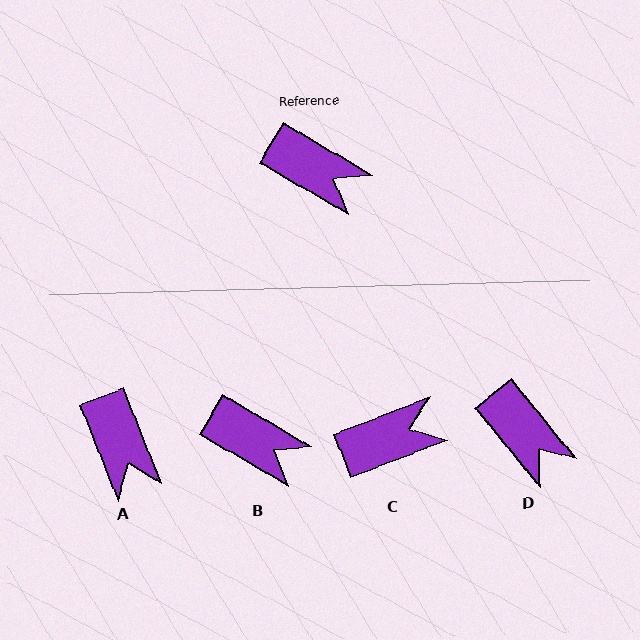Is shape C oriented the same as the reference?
No, it is off by about 52 degrees.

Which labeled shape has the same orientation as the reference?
B.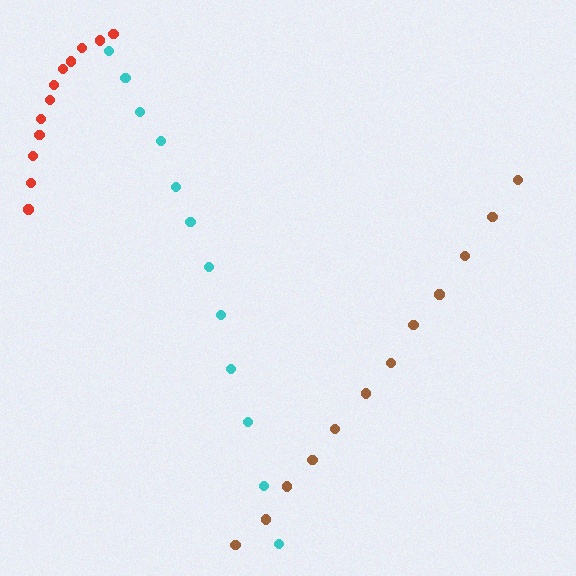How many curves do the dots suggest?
There are 3 distinct paths.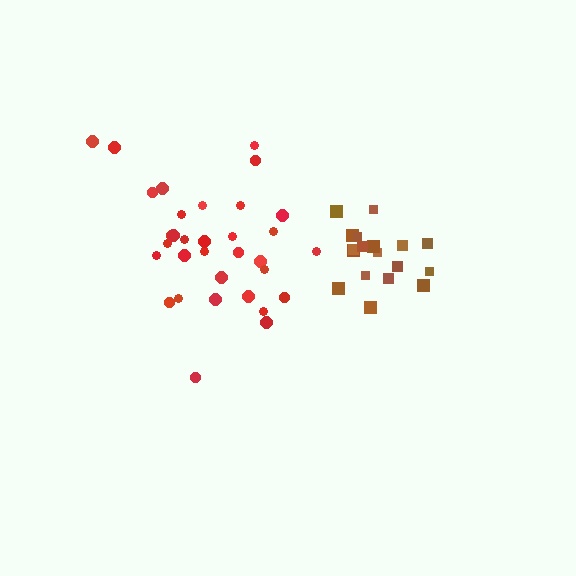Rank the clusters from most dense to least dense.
brown, red.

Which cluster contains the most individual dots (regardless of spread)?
Red (33).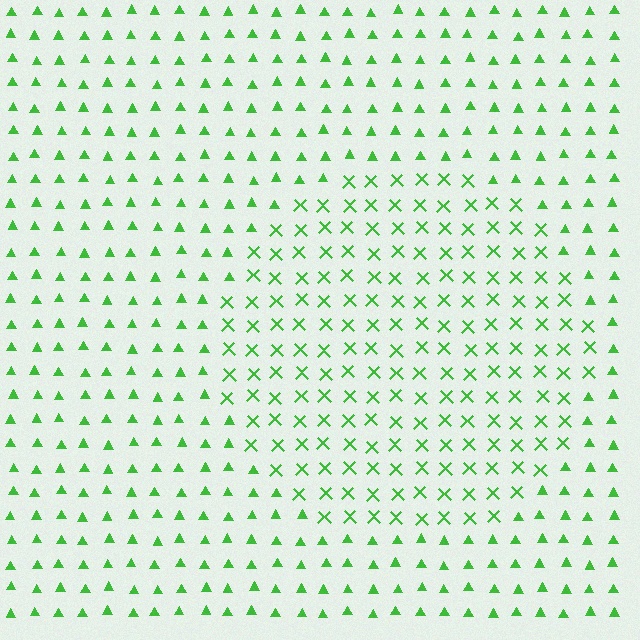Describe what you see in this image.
The image is filled with small green elements arranged in a uniform grid. A circle-shaped region contains X marks, while the surrounding area contains triangles. The boundary is defined purely by the change in element shape.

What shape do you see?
I see a circle.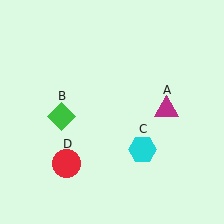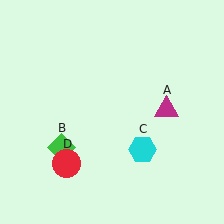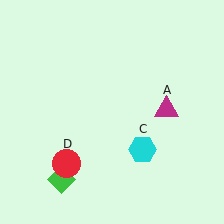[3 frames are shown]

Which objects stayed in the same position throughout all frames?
Magenta triangle (object A) and cyan hexagon (object C) and red circle (object D) remained stationary.